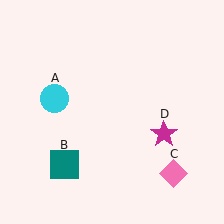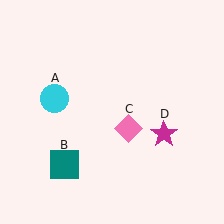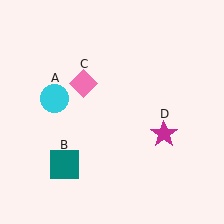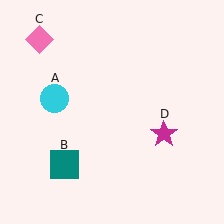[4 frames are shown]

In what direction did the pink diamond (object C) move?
The pink diamond (object C) moved up and to the left.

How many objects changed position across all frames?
1 object changed position: pink diamond (object C).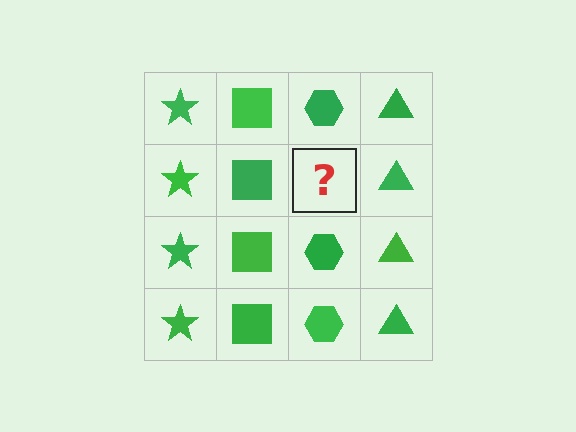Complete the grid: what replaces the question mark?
The question mark should be replaced with a green hexagon.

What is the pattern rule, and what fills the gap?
The rule is that each column has a consistent shape. The gap should be filled with a green hexagon.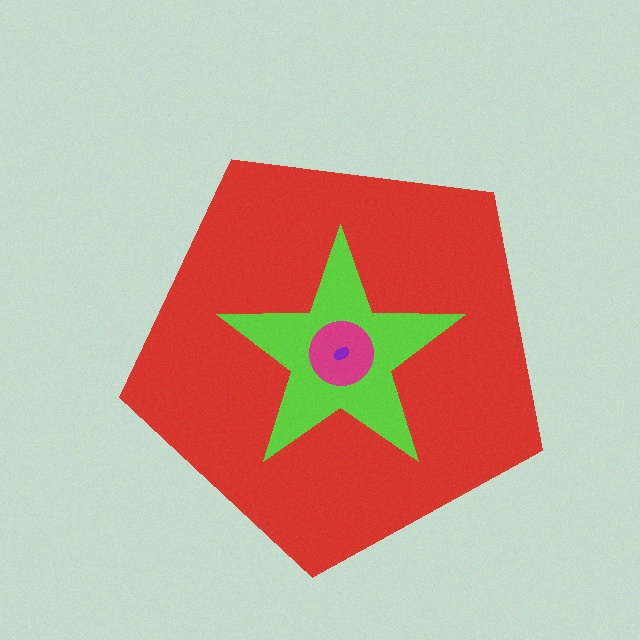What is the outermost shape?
The red pentagon.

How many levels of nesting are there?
4.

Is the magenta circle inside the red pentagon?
Yes.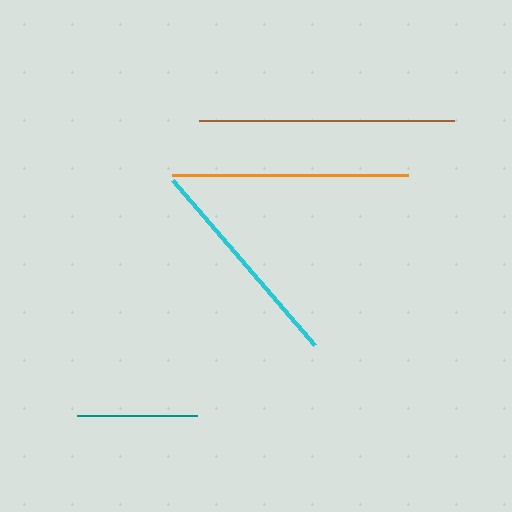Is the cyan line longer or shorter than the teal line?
The cyan line is longer than the teal line.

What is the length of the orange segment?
The orange segment is approximately 236 pixels long.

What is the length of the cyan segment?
The cyan segment is approximately 218 pixels long.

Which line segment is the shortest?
The teal line is the shortest at approximately 120 pixels.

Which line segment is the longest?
The brown line is the longest at approximately 255 pixels.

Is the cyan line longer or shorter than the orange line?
The orange line is longer than the cyan line.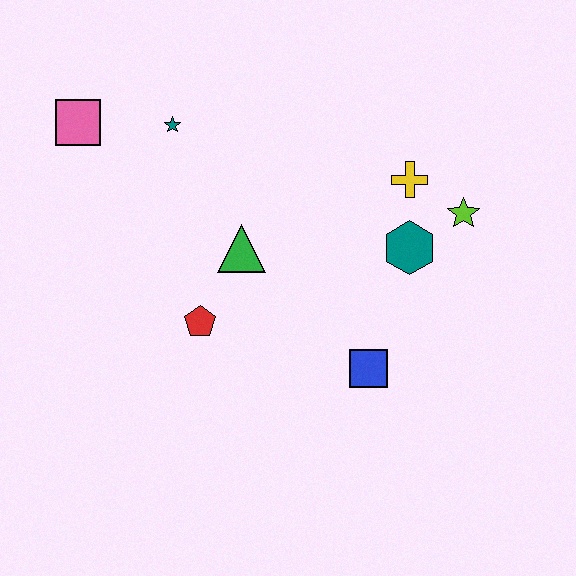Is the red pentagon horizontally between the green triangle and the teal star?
Yes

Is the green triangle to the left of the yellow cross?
Yes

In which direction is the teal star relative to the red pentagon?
The teal star is above the red pentagon.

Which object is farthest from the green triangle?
The lime star is farthest from the green triangle.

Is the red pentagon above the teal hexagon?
No